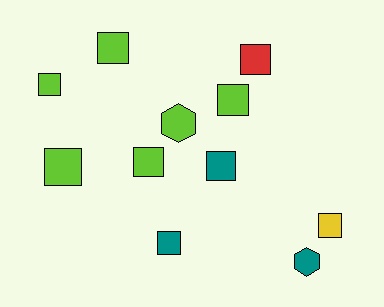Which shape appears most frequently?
Square, with 9 objects.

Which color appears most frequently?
Lime, with 6 objects.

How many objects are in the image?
There are 11 objects.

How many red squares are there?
There is 1 red square.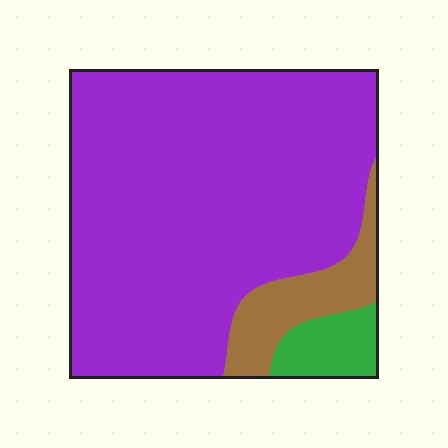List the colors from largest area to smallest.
From largest to smallest: purple, brown, green.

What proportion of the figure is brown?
Brown covers 11% of the figure.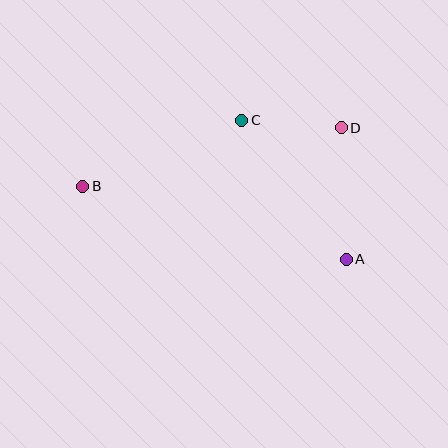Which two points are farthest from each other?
Points A and B are farthest from each other.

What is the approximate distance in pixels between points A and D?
The distance between A and D is approximately 132 pixels.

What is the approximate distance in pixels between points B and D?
The distance between B and D is approximately 265 pixels.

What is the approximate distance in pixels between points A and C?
The distance between A and C is approximately 174 pixels.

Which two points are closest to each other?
Points C and D are closest to each other.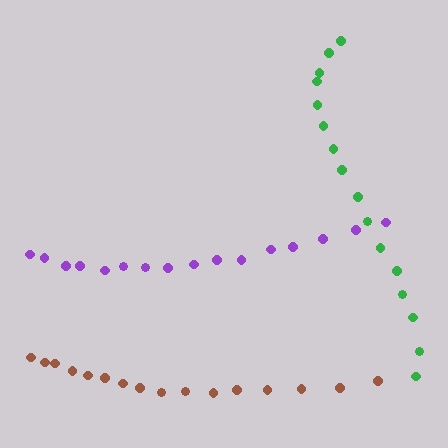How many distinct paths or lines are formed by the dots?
There are 3 distinct paths.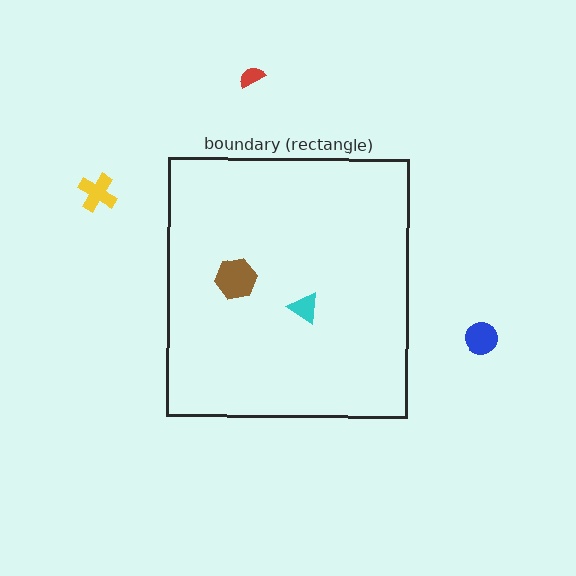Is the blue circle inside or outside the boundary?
Outside.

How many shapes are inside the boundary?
2 inside, 3 outside.